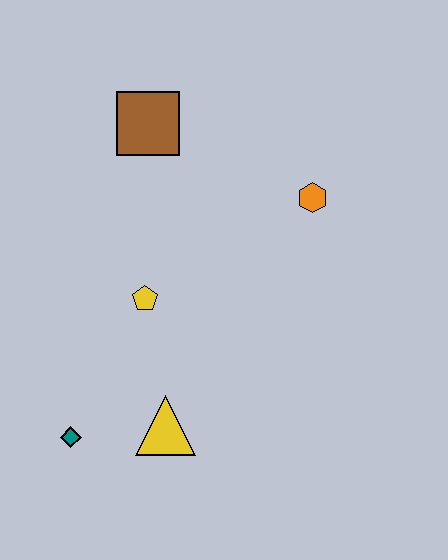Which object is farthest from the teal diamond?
The orange hexagon is farthest from the teal diamond.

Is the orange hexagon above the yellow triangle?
Yes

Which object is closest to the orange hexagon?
The brown square is closest to the orange hexagon.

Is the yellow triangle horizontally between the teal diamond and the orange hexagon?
Yes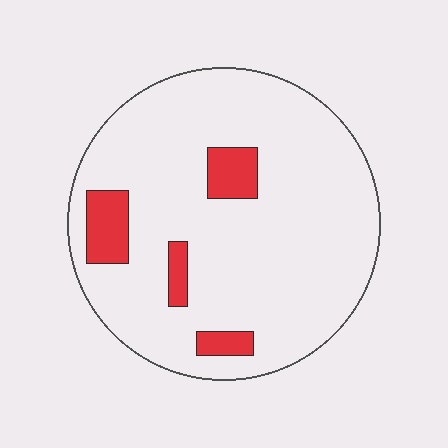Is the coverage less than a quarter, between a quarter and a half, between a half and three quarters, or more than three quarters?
Less than a quarter.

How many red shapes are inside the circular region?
4.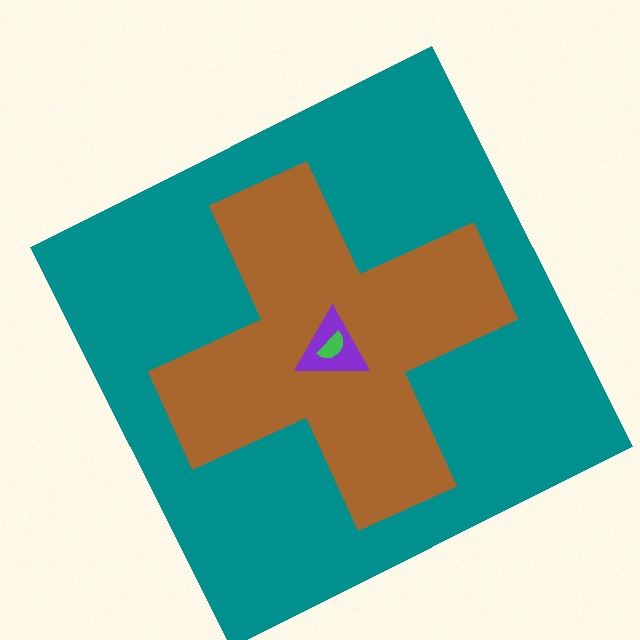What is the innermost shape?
The green semicircle.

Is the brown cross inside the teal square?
Yes.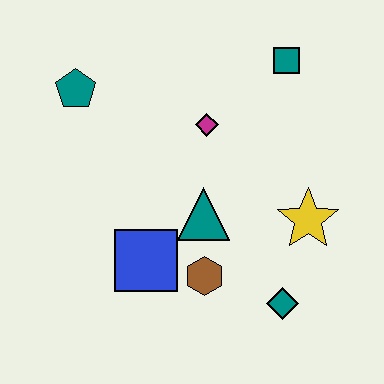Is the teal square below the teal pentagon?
No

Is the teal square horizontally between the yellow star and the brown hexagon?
Yes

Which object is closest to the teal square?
The magenta diamond is closest to the teal square.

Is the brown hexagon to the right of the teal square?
No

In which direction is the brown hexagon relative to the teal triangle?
The brown hexagon is below the teal triangle.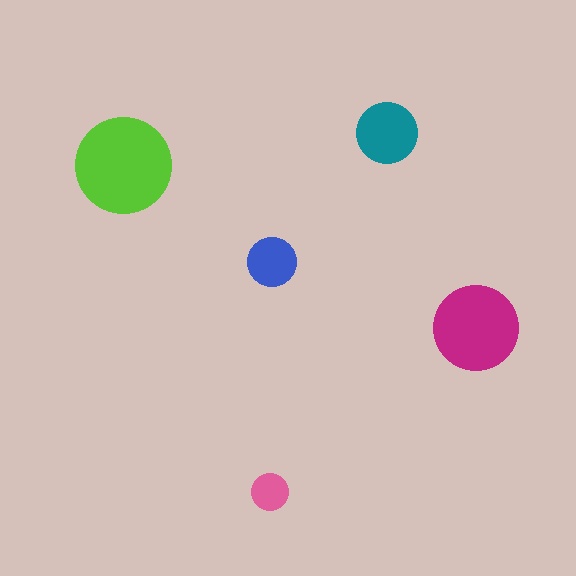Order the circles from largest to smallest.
the lime one, the magenta one, the teal one, the blue one, the pink one.